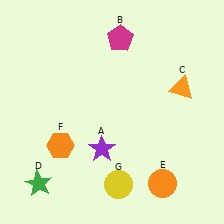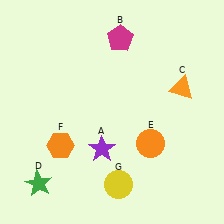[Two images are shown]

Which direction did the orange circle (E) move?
The orange circle (E) moved up.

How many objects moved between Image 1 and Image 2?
1 object moved between the two images.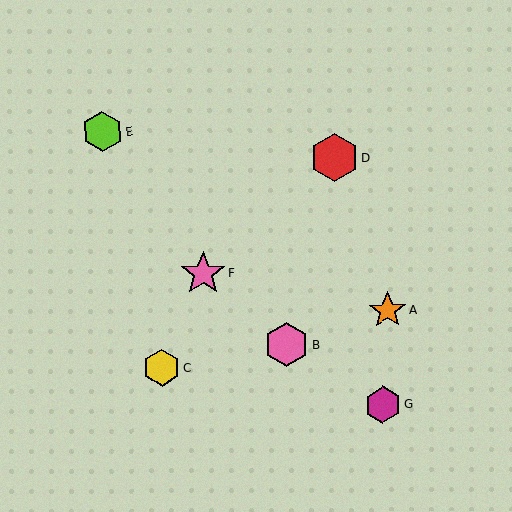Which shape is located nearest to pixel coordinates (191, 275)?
The pink star (labeled F) at (203, 274) is nearest to that location.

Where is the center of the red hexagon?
The center of the red hexagon is at (334, 157).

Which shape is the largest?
The red hexagon (labeled D) is the largest.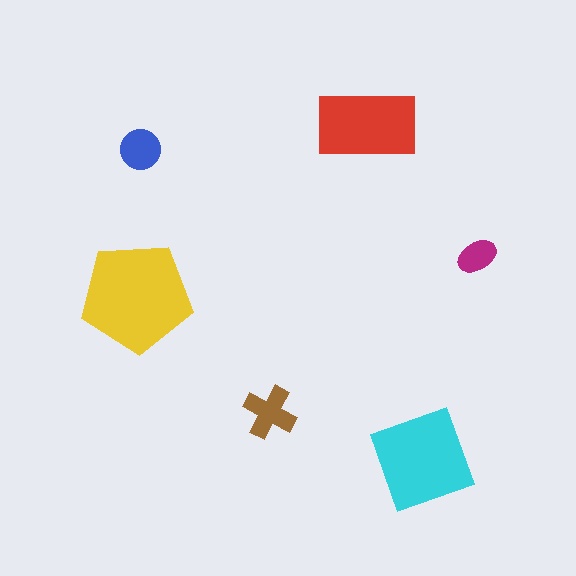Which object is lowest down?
The cyan diamond is bottommost.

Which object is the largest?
The yellow pentagon.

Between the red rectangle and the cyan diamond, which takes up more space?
The cyan diamond.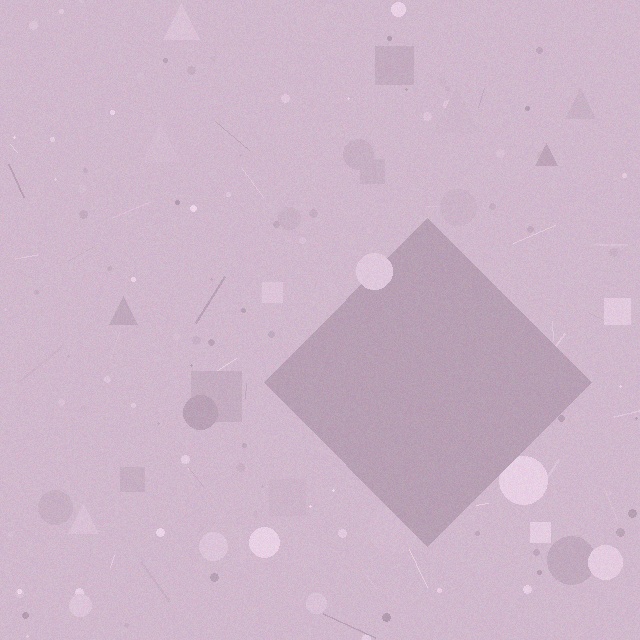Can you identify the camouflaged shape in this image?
The camouflaged shape is a diamond.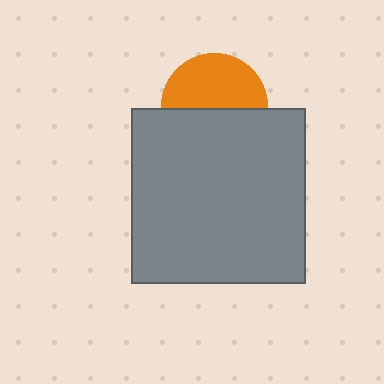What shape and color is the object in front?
The object in front is a gray rectangle.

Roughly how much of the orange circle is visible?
About half of it is visible (roughly 51%).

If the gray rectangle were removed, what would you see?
You would see the complete orange circle.